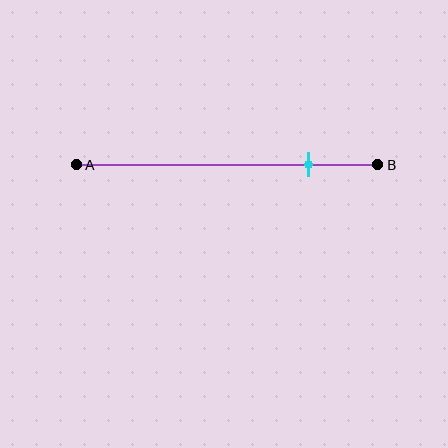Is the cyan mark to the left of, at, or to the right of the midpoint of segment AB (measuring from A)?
The cyan mark is to the right of the midpoint of segment AB.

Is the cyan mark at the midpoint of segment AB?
No, the mark is at about 75% from A, not at the 50% midpoint.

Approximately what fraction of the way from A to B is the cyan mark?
The cyan mark is approximately 75% of the way from A to B.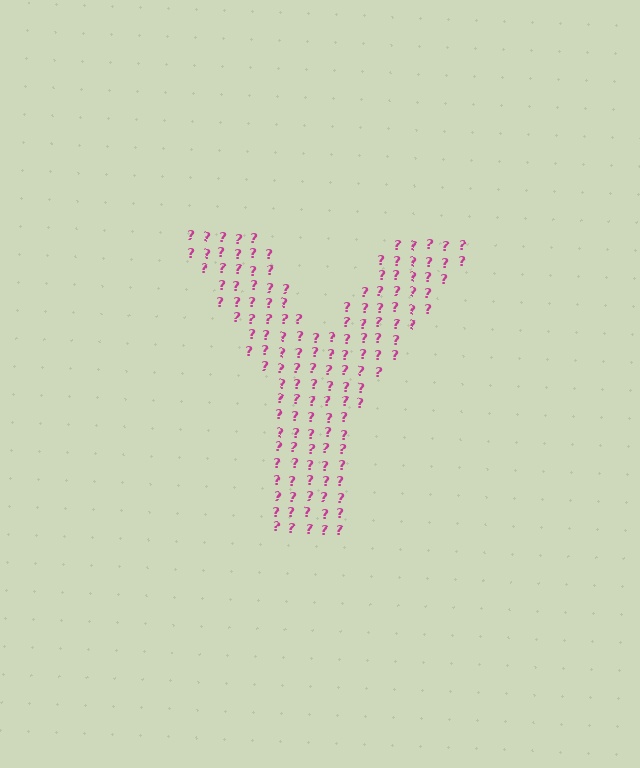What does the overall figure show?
The overall figure shows the letter Y.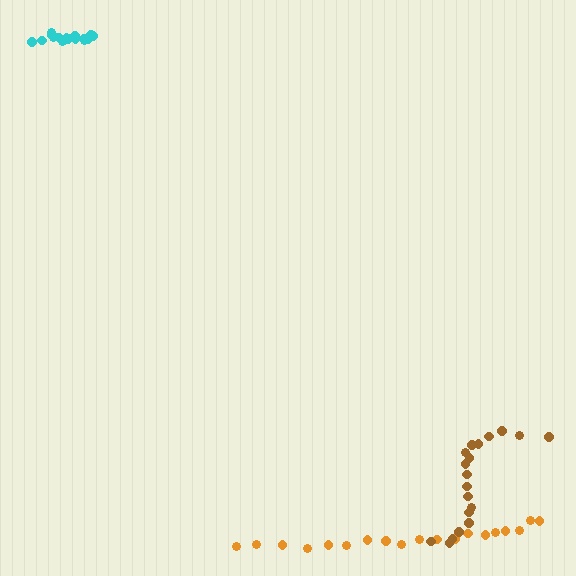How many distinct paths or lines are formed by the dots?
There are 3 distinct paths.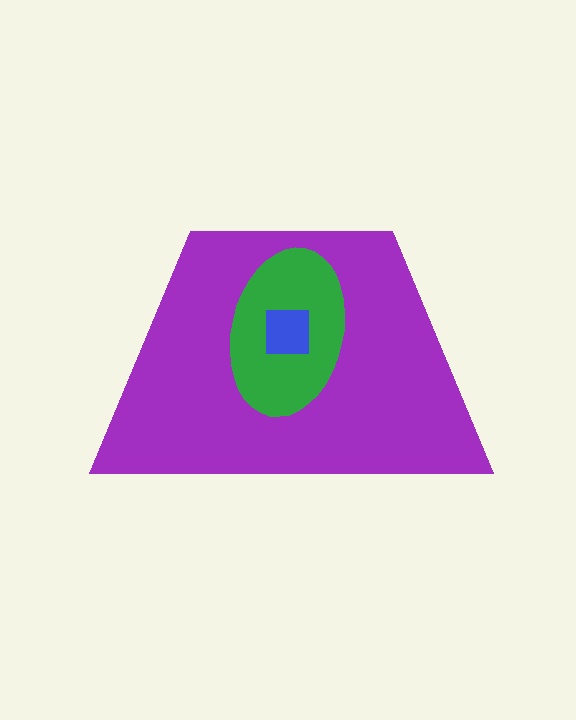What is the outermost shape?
The purple trapezoid.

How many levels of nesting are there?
3.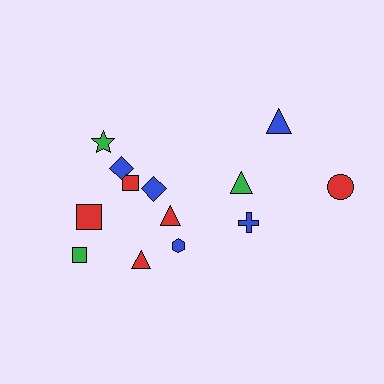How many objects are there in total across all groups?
There are 13 objects.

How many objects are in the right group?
There are 5 objects.